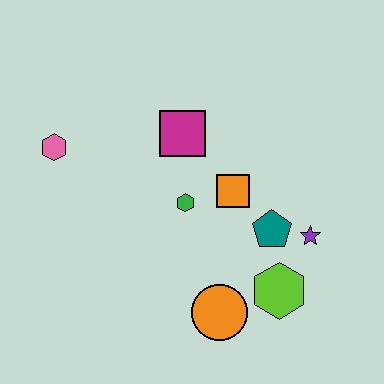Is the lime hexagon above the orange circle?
Yes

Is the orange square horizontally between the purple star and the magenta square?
Yes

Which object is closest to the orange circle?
The lime hexagon is closest to the orange circle.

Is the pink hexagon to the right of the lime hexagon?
No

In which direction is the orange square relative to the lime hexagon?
The orange square is above the lime hexagon.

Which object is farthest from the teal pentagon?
The pink hexagon is farthest from the teal pentagon.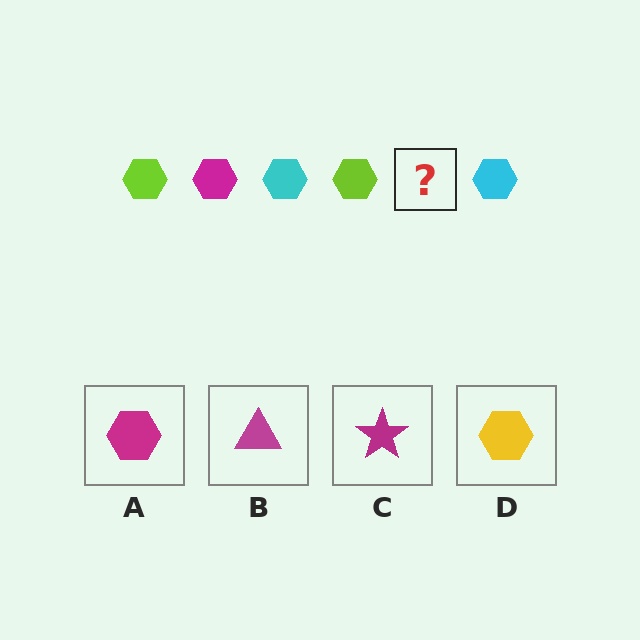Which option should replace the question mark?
Option A.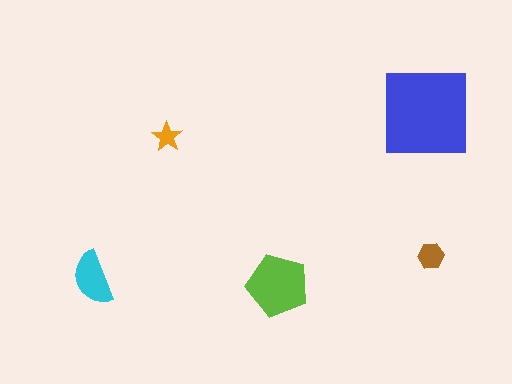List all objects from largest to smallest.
The blue square, the lime pentagon, the cyan semicircle, the brown hexagon, the orange star.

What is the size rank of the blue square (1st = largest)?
1st.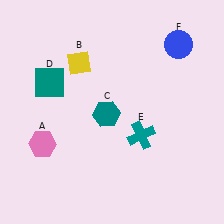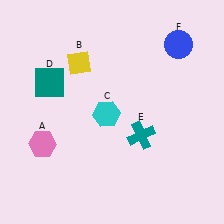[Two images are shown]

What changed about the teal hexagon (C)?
In Image 1, C is teal. In Image 2, it changed to cyan.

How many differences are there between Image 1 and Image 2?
There is 1 difference between the two images.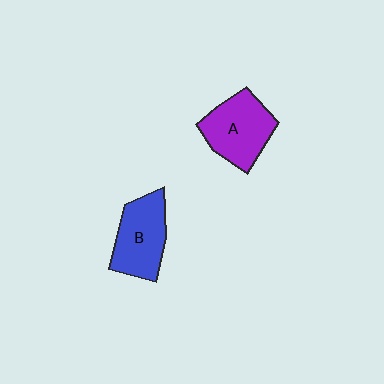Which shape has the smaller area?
Shape B (blue).